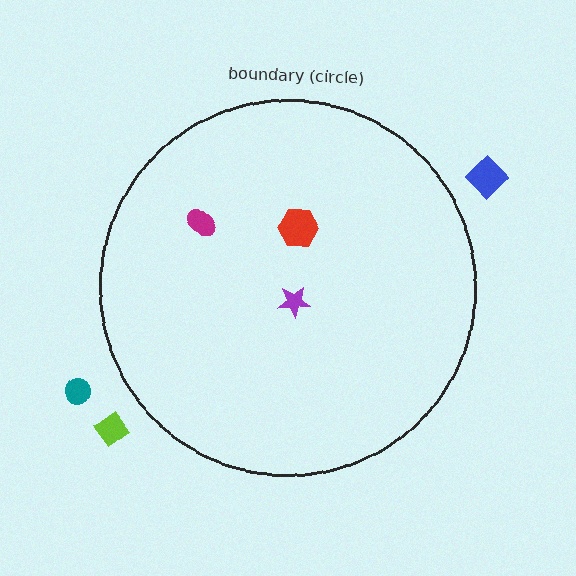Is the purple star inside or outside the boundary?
Inside.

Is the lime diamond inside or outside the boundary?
Outside.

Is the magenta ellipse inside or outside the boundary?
Inside.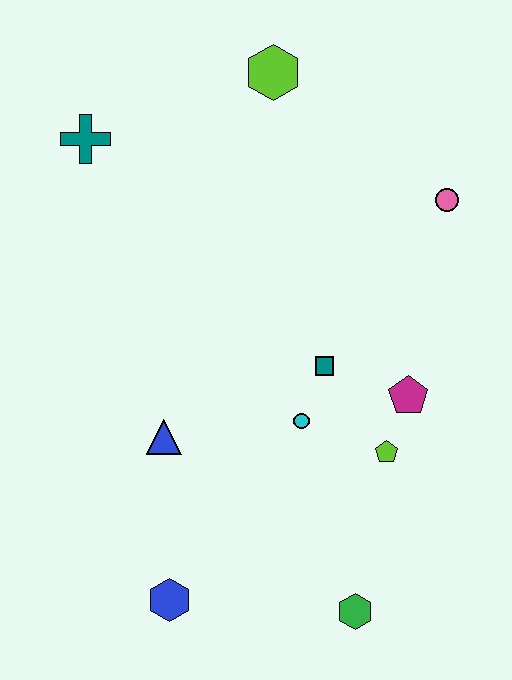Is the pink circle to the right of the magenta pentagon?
Yes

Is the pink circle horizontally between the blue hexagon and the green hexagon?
No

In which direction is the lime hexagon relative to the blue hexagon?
The lime hexagon is above the blue hexagon.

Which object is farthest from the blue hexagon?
The lime hexagon is farthest from the blue hexagon.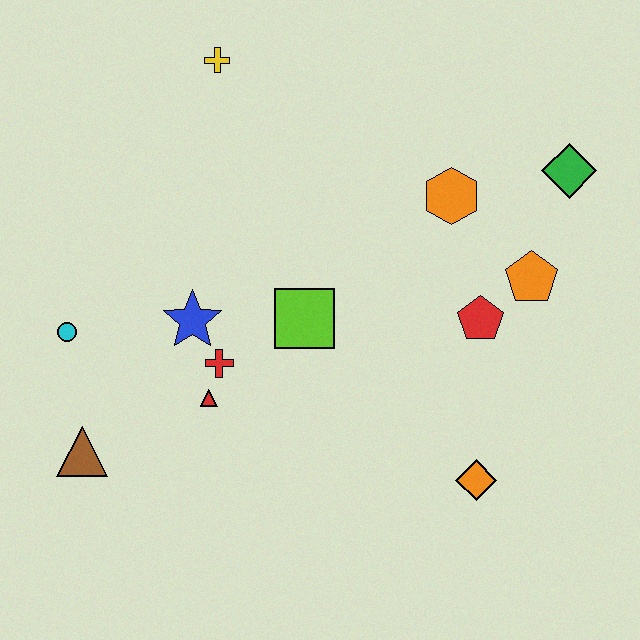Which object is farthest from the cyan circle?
The green diamond is farthest from the cyan circle.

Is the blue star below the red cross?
No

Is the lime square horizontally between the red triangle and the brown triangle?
No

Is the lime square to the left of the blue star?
No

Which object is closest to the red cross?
The red triangle is closest to the red cross.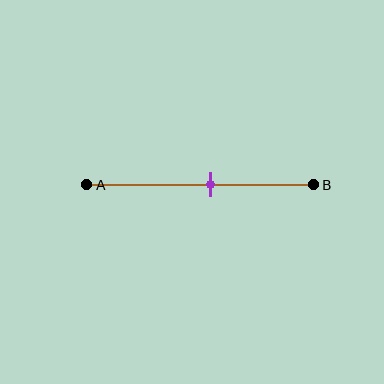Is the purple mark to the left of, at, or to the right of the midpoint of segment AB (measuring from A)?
The purple mark is to the right of the midpoint of segment AB.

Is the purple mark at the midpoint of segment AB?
No, the mark is at about 55% from A, not at the 50% midpoint.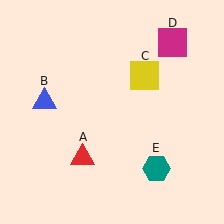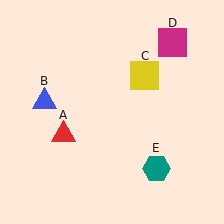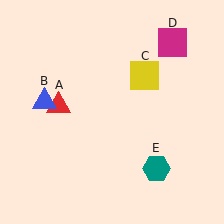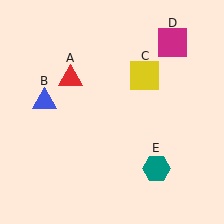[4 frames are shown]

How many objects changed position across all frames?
1 object changed position: red triangle (object A).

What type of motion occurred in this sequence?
The red triangle (object A) rotated clockwise around the center of the scene.